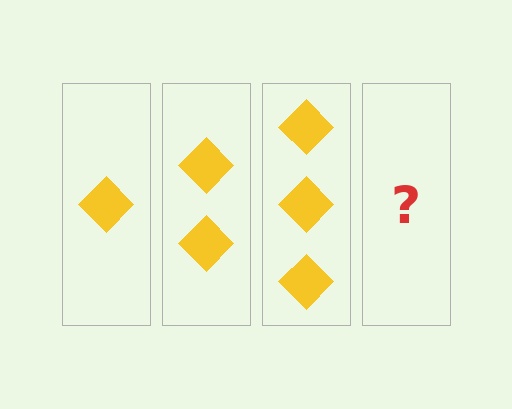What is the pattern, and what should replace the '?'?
The pattern is that each step adds one more diamond. The '?' should be 4 diamonds.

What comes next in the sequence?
The next element should be 4 diamonds.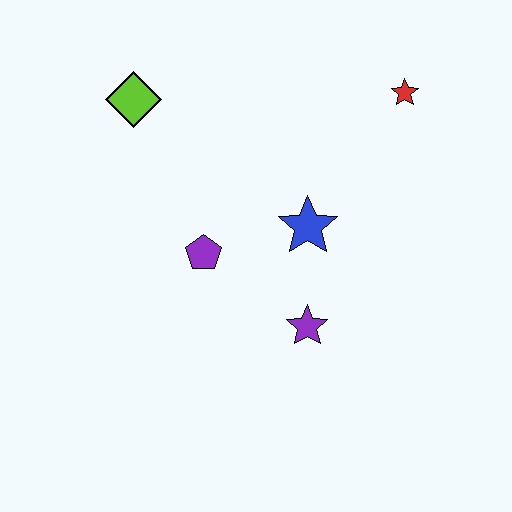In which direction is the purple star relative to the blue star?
The purple star is below the blue star.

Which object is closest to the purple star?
The blue star is closest to the purple star.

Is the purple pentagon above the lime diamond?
No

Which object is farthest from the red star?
The lime diamond is farthest from the red star.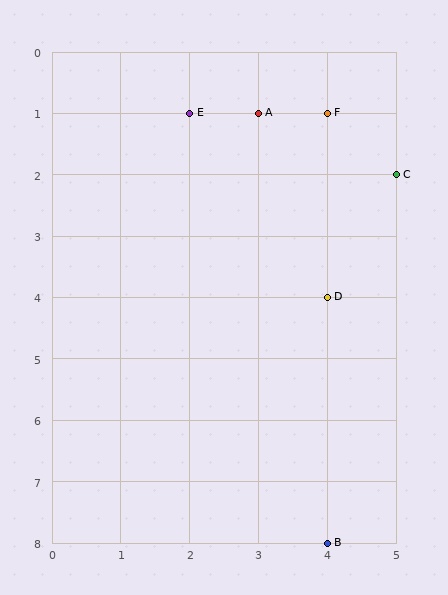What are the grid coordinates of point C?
Point C is at grid coordinates (5, 2).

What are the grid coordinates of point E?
Point E is at grid coordinates (2, 1).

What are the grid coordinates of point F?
Point F is at grid coordinates (4, 1).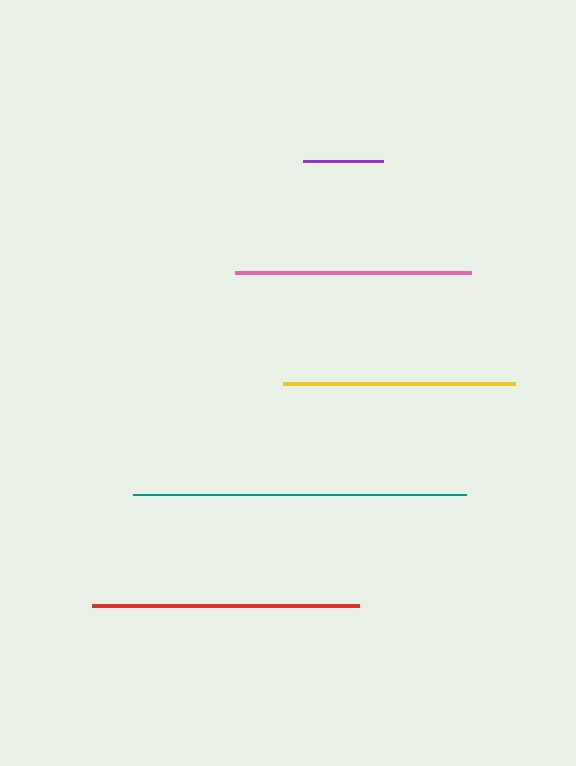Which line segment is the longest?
The teal line is the longest at approximately 333 pixels.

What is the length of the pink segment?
The pink segment is approximately 236 pixels long.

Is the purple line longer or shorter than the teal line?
The teal line is longer than the purple line.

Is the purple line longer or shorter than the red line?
The red line is longer than the purple line.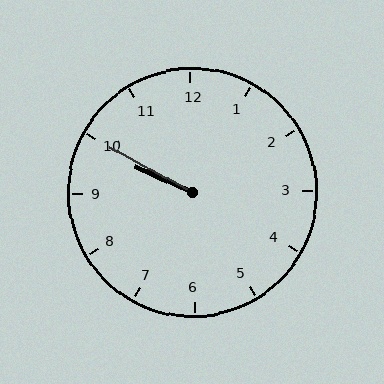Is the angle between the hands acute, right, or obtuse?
It is acute.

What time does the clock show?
9:50.